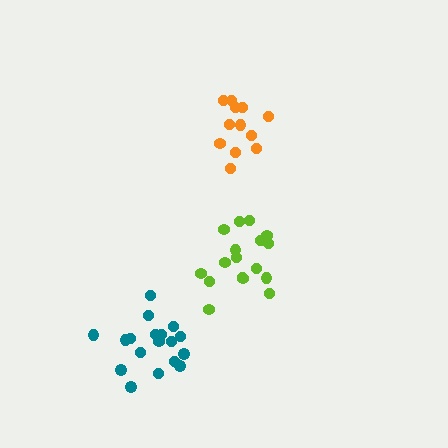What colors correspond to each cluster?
The clusters are colored: teal, orange, lime.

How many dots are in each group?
Group 1: 18 dots, Group 2: 12 dots, Group 3: 17 dots (47 total).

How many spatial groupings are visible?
There are 3 spatial groupings.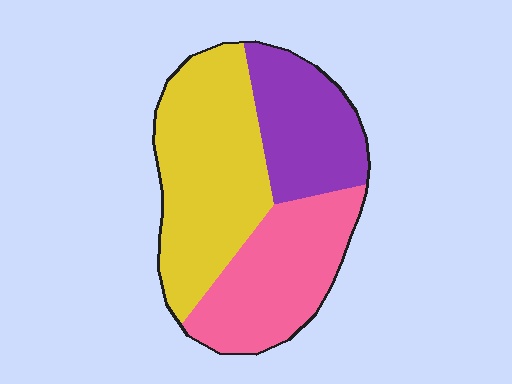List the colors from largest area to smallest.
From largest to smallest: yellow, pink, purple.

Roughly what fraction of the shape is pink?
Pink covers 32% of the shape.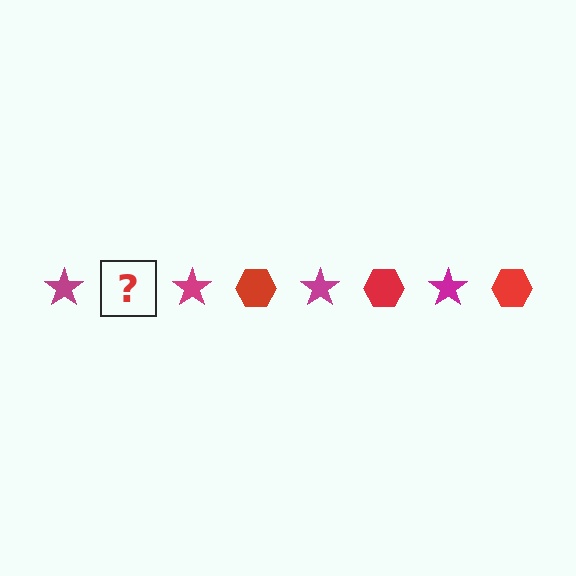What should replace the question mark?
The question mark should be replaced with a red hexagon.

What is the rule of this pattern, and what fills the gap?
The rule is that the pattern alternates between magenta star and red hexagon. The gap should be filled with a red hexagon.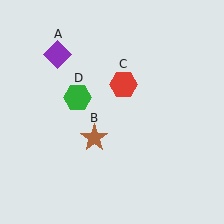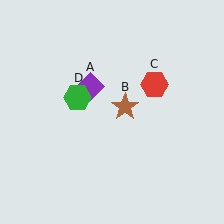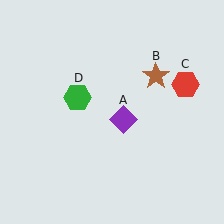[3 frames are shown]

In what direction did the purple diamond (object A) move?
The purple diamond (object A) moved down and to the right.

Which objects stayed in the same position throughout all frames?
Green hexagon (object D) remained stationary.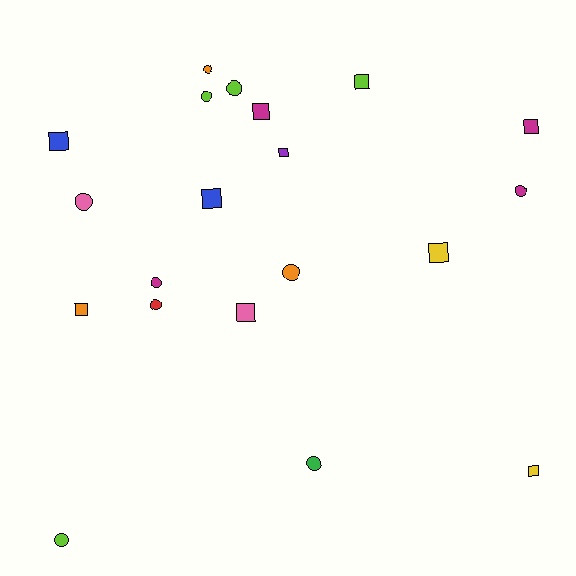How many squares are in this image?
There are 10 squares.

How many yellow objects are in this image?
There are 2 yellow objects.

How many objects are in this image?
There are 20 objects.